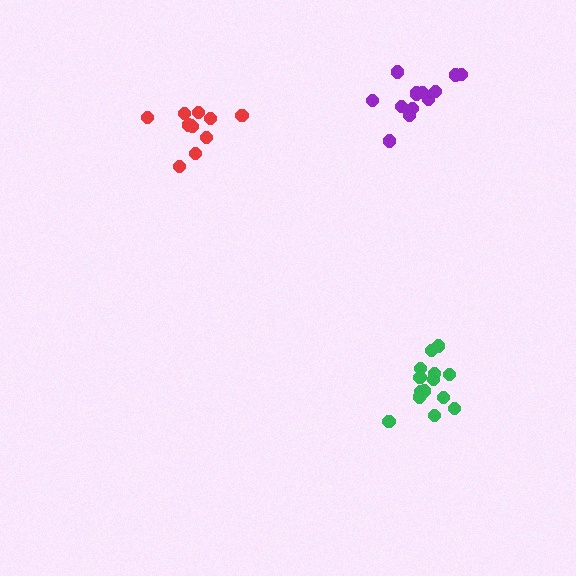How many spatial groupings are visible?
There are 3 spatial groupings.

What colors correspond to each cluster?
The clusters are colored: red, green, purple.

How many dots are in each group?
Group 1: 11 dots, Group 2: 14 dots, Group 3: 13 dots (38 total).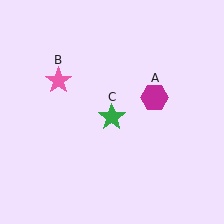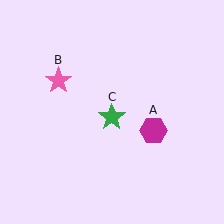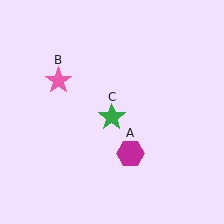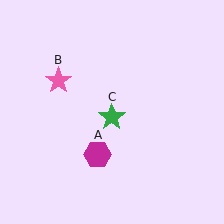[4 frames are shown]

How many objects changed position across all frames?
1 object changed position: magenta hexagon (object A).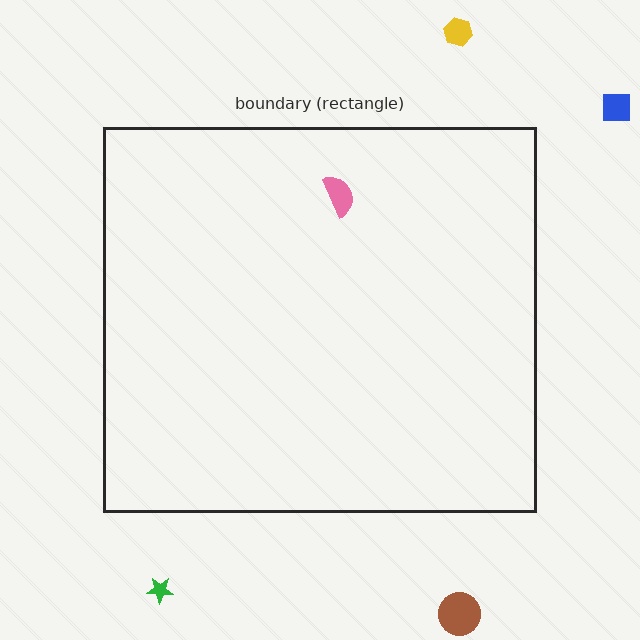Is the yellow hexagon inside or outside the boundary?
Outside.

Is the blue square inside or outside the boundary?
Outside.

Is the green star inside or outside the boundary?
Outside.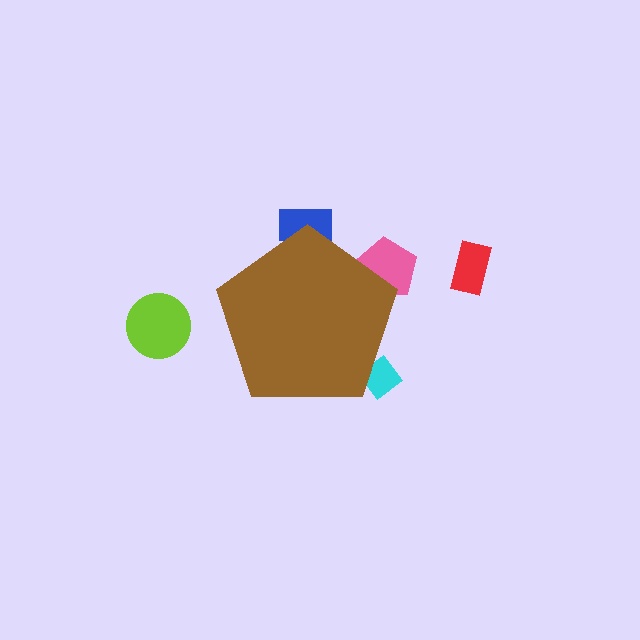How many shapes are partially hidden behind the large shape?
3 shapes are partially hidden.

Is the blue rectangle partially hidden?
Yes, the blue rectangle is partially hidden behind the brown pentagon.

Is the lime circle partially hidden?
No, the lime circle is fully visible.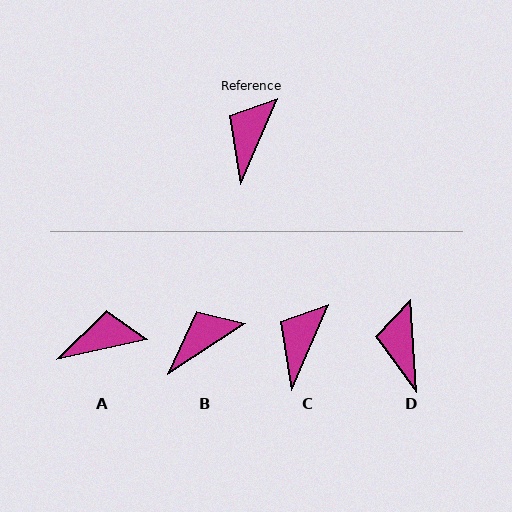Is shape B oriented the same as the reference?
No, it is off by about 34 degrees.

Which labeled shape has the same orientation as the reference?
C.